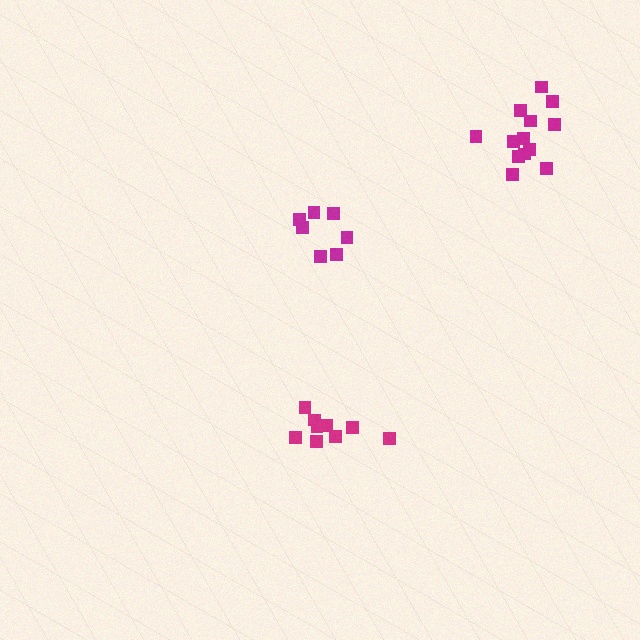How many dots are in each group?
Group 1: 7 dots, Group 2: 13 dots, Group 3: 9 dots (29 total).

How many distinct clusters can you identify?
There are 3 distinct clusters.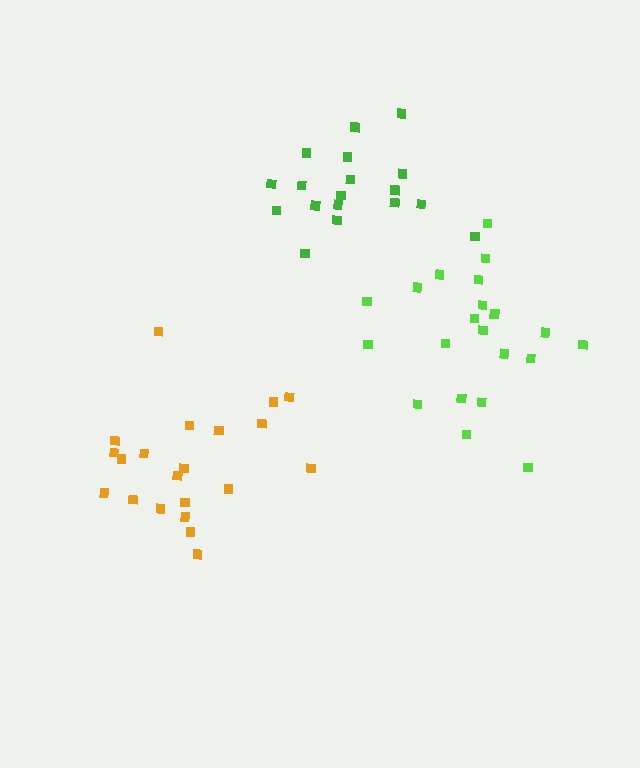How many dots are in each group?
Group 1: 21 dots, Group 2: 21 dots, Group 3: 18 dots (60 total).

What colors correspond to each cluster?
The clusters are colored: orange, lime, green.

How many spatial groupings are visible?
There are 3 spatial groupings.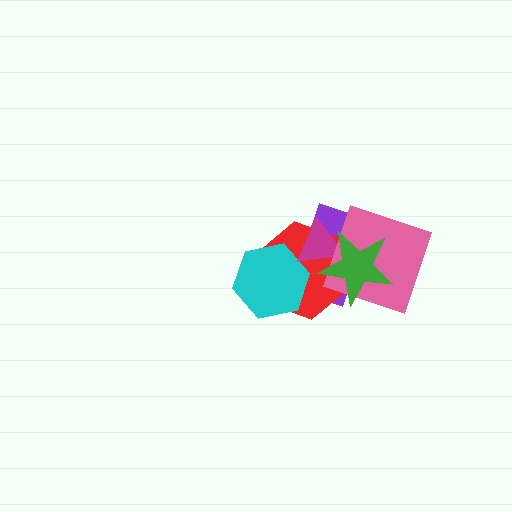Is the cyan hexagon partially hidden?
Yes, it is partially covered by another shape.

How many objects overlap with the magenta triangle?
5 objects overlap with the magenta triangle.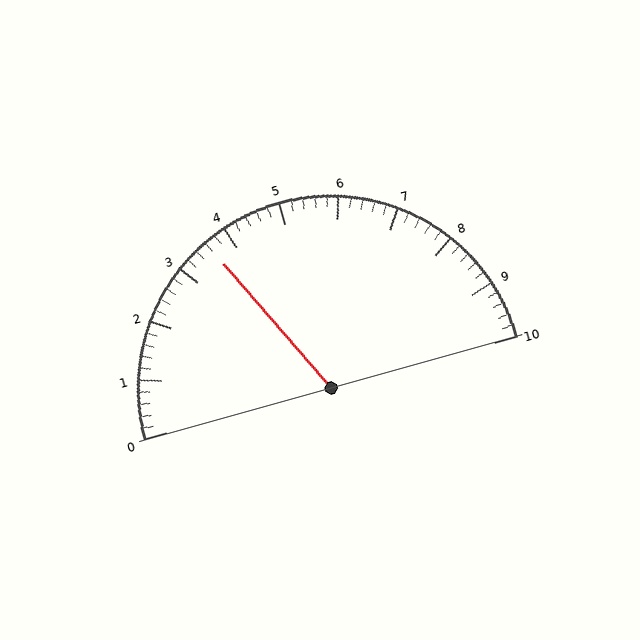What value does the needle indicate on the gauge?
The needle indicates approximately 3.6.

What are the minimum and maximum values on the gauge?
The gauge ranges from 0 to 10.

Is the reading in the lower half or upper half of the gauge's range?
The reading is in the lower half of the range (0 to 10).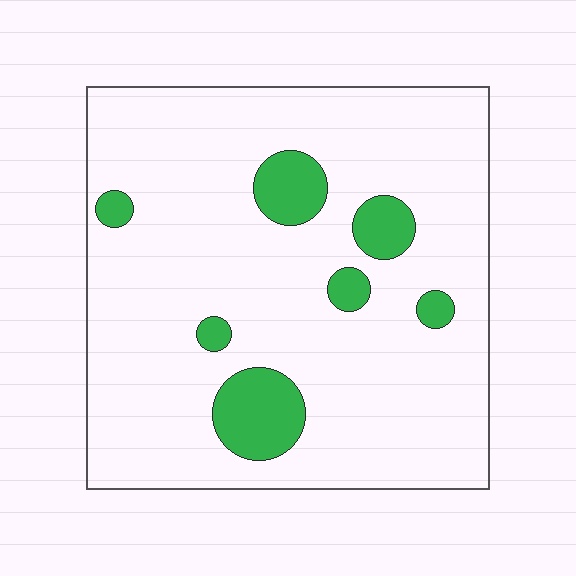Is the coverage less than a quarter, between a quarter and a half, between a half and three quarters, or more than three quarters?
Less than a quarter.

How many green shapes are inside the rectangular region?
7.